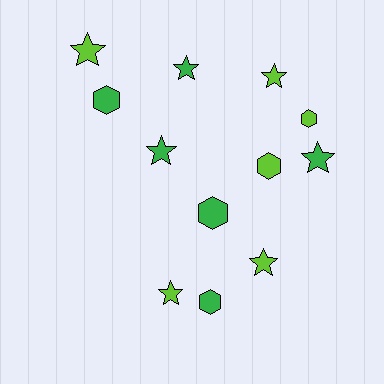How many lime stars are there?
There are 4 lime stars.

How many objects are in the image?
There are 12 objects.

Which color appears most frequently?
Green, with 6 objects.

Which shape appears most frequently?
Star, with 7 objects.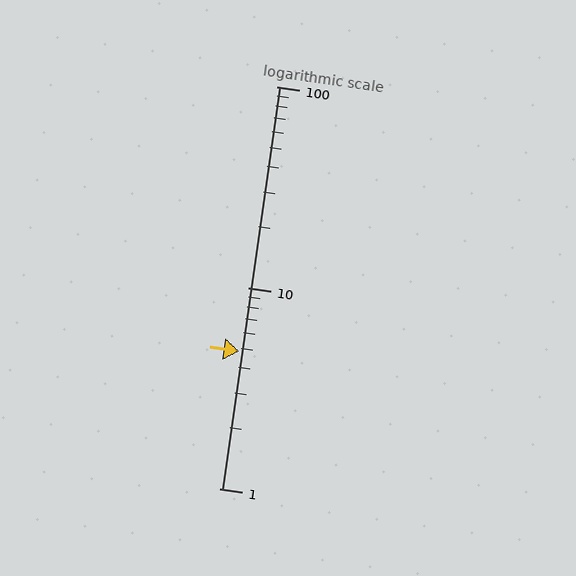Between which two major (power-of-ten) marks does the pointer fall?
The pointer is between 1 and 10.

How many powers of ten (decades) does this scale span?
The scale spans 2 decades, from 1 to 100.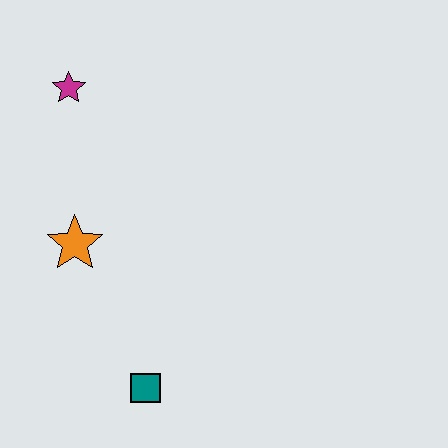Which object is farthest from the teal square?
The magenta star is farthest from the teal square.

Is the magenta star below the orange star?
No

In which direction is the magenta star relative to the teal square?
The magenta star is above the teal square.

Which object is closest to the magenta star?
The orange star is closest to the magenta star.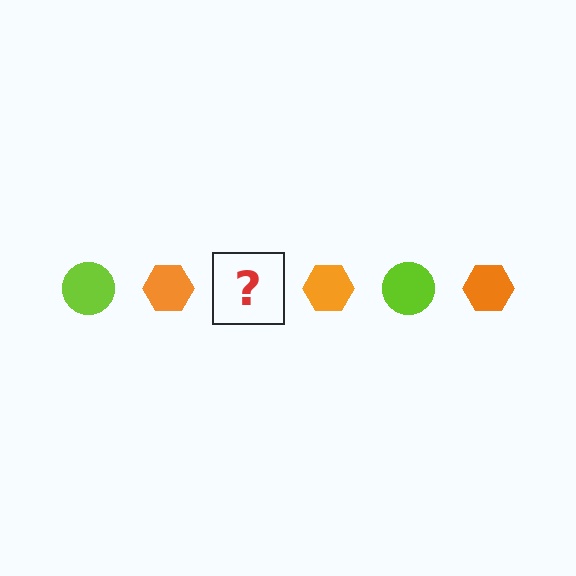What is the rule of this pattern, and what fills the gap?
The rule is that the pattern alternates between lime circle and orange hexagon. The gap should be filled with a lime circle.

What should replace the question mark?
The question mark should be replaced with a lime circle.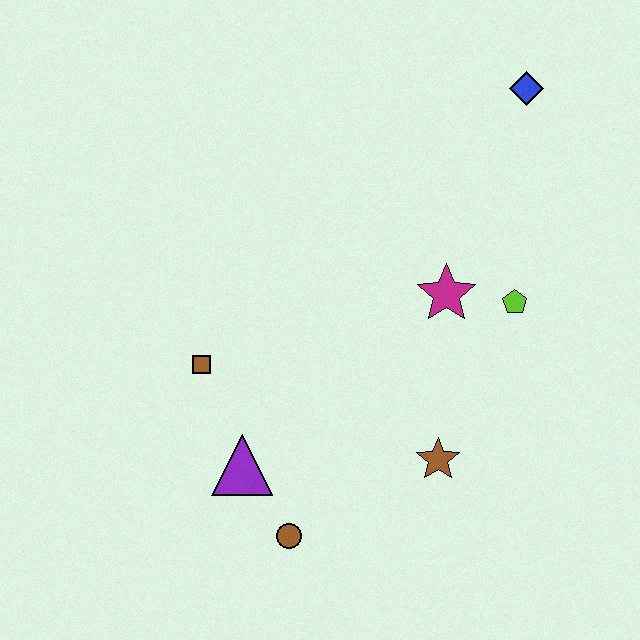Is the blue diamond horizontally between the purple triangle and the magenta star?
No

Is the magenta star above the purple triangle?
Yes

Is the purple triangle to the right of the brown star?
No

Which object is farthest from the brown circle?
The blue diamond is farthest from the brown circle.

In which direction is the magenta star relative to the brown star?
The magenta star is above the brown star.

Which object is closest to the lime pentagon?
The magenta star is closest to the lime pentagon.